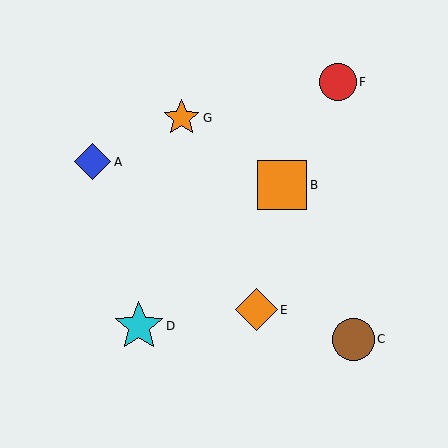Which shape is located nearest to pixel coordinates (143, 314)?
The cyan star (labeled D) at (139, 326) is nearest to that location.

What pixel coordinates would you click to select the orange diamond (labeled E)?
Click at (256, 310) to select the orange diamond E.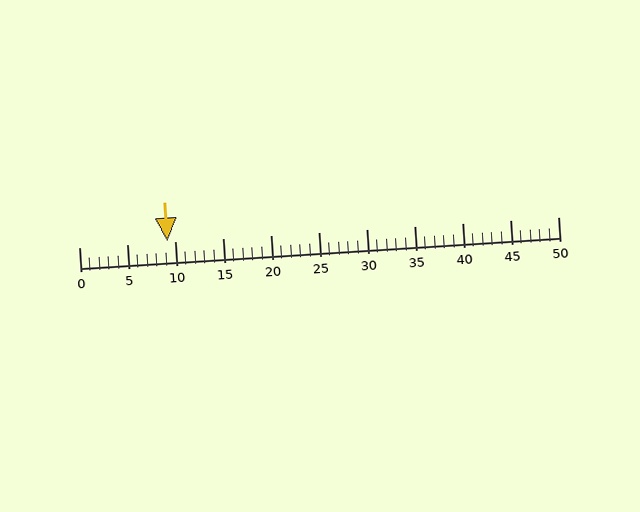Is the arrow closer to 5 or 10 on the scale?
The arrow is closer to 10.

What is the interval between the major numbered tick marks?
The major tick marks are spaced 5 units apart.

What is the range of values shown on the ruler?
The ruler shows values from 0 to 50.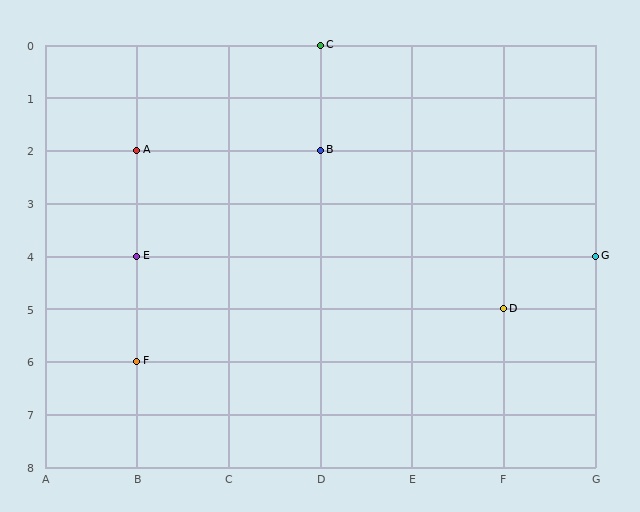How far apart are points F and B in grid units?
Points F and B are 2 columns and 4 rows apart (about 4.5 grid units diagonally).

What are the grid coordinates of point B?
Point B is at grid coordinates (D, 2).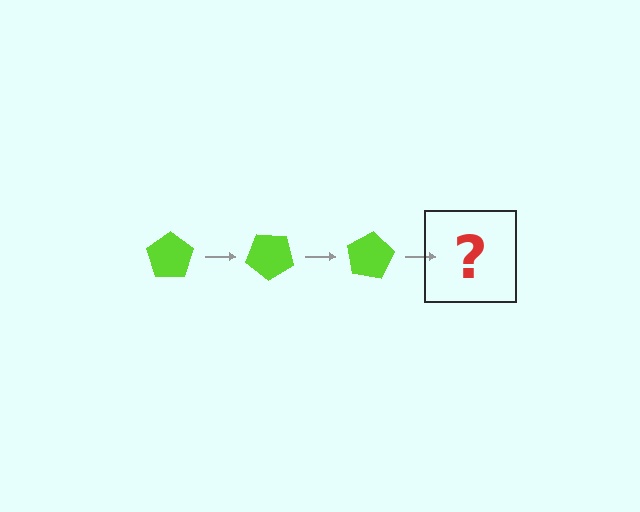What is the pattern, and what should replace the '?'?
The pattern is that the pentagon rotates 40 degrees each step. The '?' should be a lime pentagon rotated 120 degrees.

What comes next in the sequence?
The next element should be a lime pentagon rotated 120 degrees.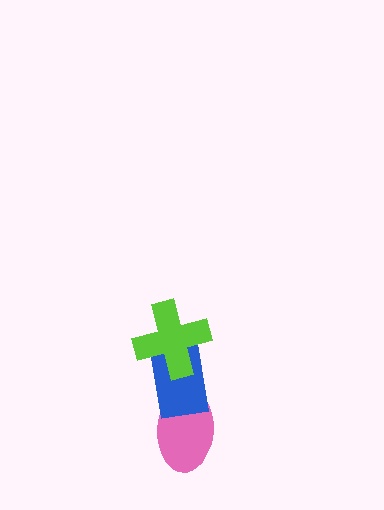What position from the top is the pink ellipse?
The pink ellipse is 3rd from the top.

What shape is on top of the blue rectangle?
The lime cross is on top of the blue rectangle.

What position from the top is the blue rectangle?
The blue rectangle is 2nd from the top.